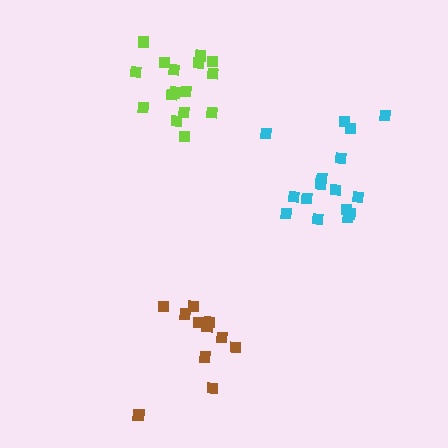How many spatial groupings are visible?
There are 3 spatial groupings.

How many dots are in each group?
Group 1: 16 dots, Group 2: 11 dots, Group 3: 16 dots (43 total).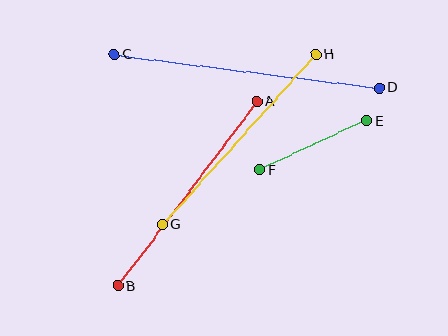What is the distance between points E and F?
The distance is approximately 118 pixels.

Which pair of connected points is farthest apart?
Points C and D are farthest apart.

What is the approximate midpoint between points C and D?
The midpoint is at approximately (247, 71) pixels.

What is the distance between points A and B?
The distance is approximately 231 pixels.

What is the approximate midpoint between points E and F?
The midpoint is at approximately (313, 145) pixels.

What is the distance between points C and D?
The distance is approximately 268 pixels.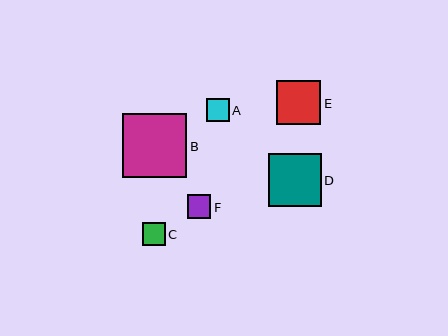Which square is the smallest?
Square A is the smallest with a size of approximately 22 pixels.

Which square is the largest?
Square B is the largest with a size of approximately 64 pixels.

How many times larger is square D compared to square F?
Square D is approximately 2.3 times the size of square F.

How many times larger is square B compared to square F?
Square B is approximately 2.7 times the size of square F.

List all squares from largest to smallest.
From largest to smallest: B, D, E, F, C, A.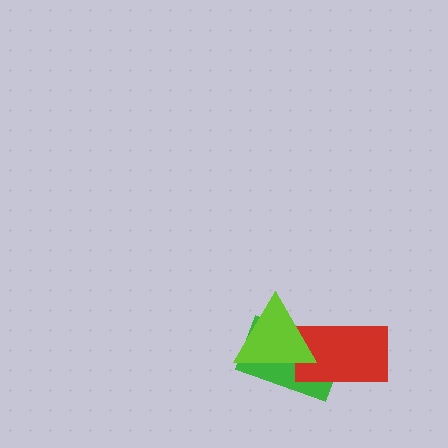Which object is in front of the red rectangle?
The lime triangle is in front of the red rectangle.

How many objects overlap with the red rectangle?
2 objects overlap with the red rectangle.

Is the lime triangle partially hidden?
No, no other shape covers it.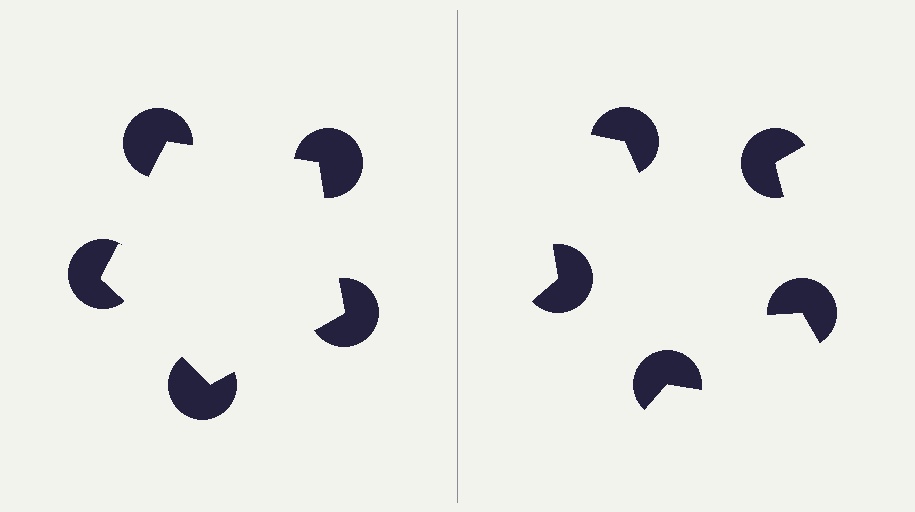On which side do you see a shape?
An illusory pentagon appears on the left side. On the right side the wedge cuts are rotated, so no coherent shape forms.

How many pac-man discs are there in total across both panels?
10 — 5 on each side.